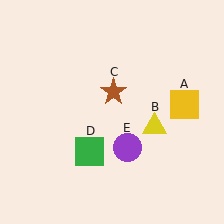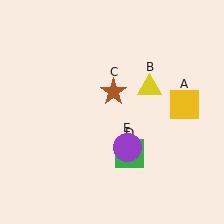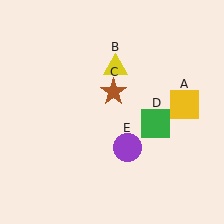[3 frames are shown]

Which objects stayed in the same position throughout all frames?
Yellow square (object A) and brown star (object C) and purple circle (object E) remained stationary.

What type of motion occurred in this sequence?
The yellow triangle (object B), green square (object D) rotated counterclockwise around the center of the scene.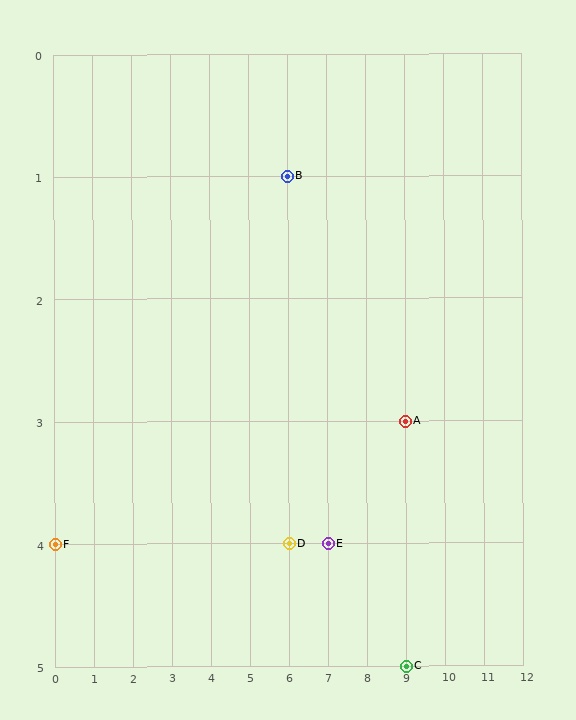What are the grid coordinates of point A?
Point A is at grid coordinates (9, 3).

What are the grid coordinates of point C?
Point C is at grid coordinates (9, 5).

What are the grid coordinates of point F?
Point F is at grid coordinates (0, 4).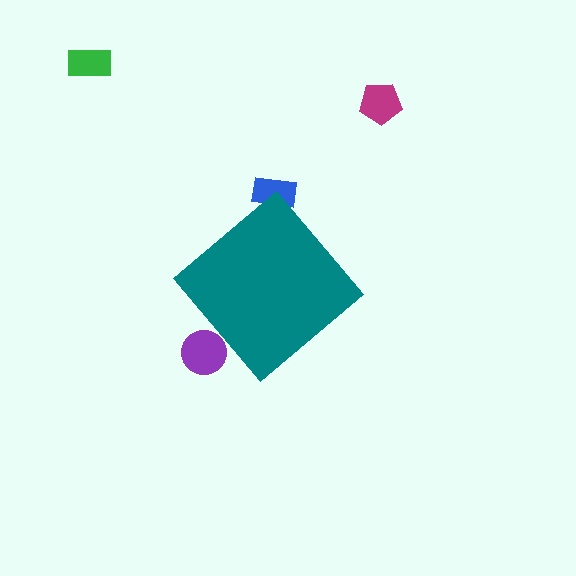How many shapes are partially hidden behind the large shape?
2 shapes are partially hidden.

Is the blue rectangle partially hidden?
Yes, the blue rectangle is partially hidden behind the teal diamond.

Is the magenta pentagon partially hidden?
No, the magenta pentagon is fully visible.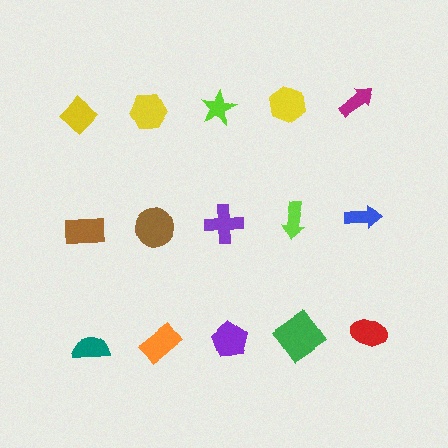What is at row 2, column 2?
A brown circle.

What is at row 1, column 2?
A yellow hexagon.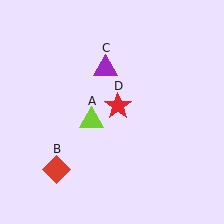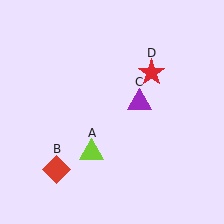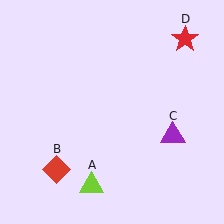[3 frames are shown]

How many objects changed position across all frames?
3 objects changed position: lime triangle (object A), purple triangle (object C), red star (object D).